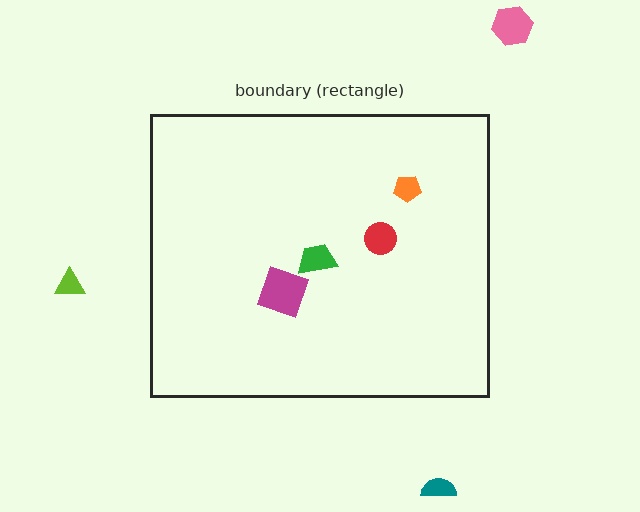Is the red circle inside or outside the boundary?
Inside.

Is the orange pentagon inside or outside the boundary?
Inside.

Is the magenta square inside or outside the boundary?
Inside.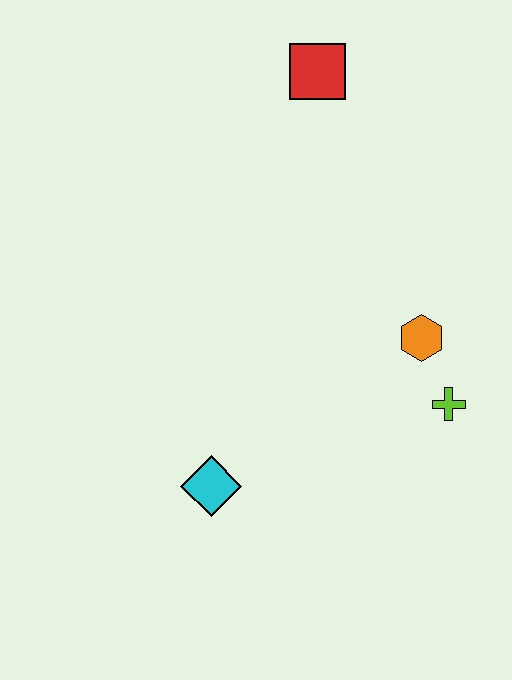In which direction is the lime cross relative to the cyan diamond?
The lime cross is to the right of the cyan diamond.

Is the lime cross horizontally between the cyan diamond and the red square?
No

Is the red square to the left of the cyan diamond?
No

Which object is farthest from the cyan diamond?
The red square is farthest from the cyan diamond.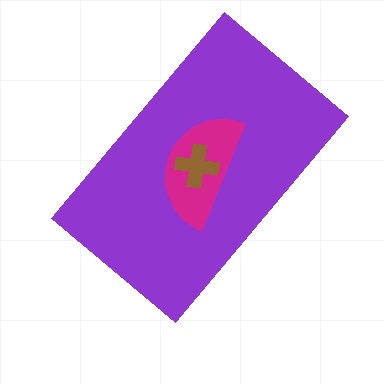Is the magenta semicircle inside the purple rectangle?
Yes.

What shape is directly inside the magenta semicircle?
The brown cross.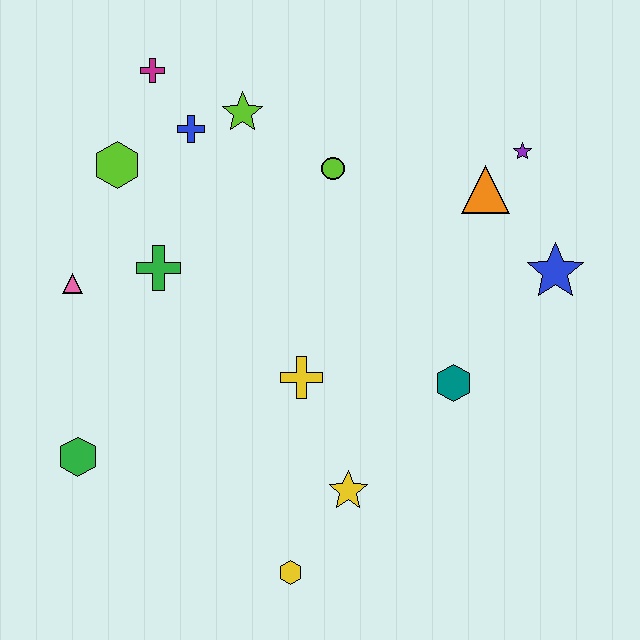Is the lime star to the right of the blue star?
No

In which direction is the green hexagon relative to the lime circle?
The green hexagon is below the lime circle.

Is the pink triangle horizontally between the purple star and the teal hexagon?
No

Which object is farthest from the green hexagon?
The purple star is farthest from the green hexagon.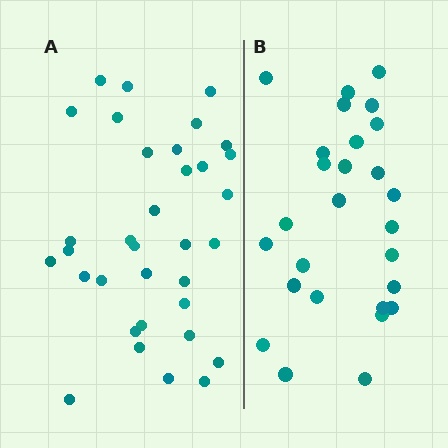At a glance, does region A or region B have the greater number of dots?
Region A (the left region) has more dots.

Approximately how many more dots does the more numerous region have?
Region A has roughly 8 or so more dots than region B.